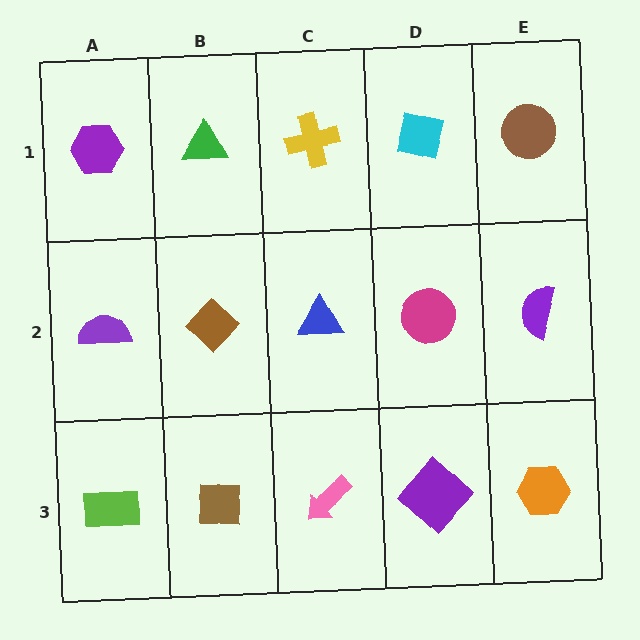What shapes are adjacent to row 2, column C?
A yellow cross (row 1, column C), a pink arrow (row 3, column C), a brown diamond (row 2, column B), a magenta circle (row 2, column D).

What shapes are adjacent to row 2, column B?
A green triangle (row 1, column B), a brown square (row 3, column B), a purple semicircle (row 2, column A), a blue triangle (row 2, column C).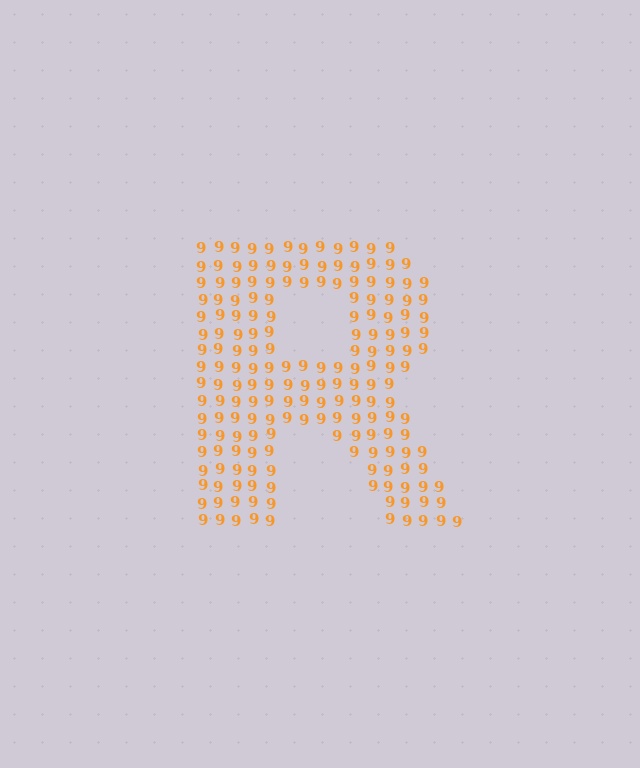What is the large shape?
The large shape is the letter R.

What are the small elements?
The small elements are digit 9's.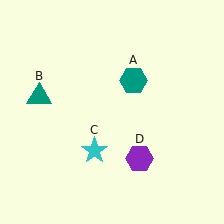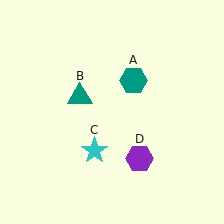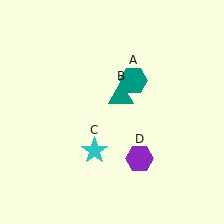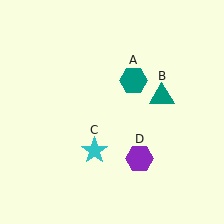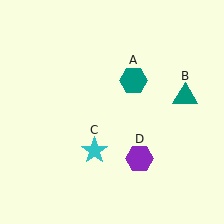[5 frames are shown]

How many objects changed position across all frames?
1 object changed position: teal triangle (object B).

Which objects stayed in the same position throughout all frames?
Teal hexagon (object A) and cyan star (object C) and purple hexagon (object D) remained stationary.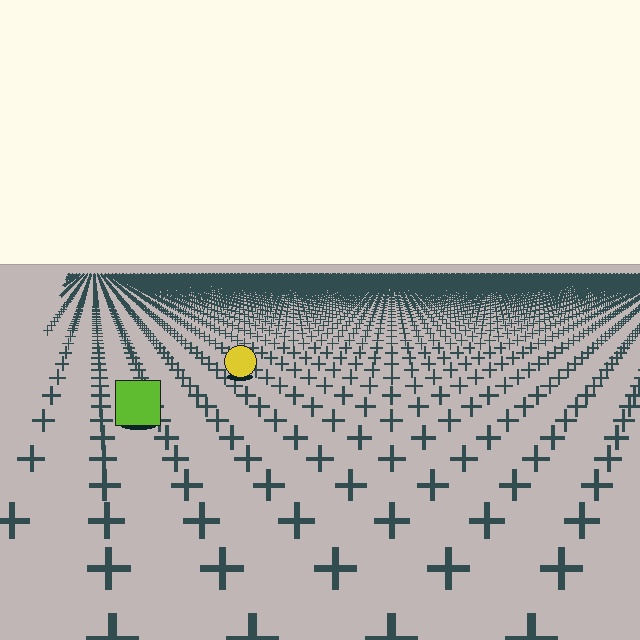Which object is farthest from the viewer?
The yellow circle is farthest from the viewer. It appears smaller and the ground texture around it is denser.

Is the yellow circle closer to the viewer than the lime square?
No. The lime square is closer — you can tell from the texture gradient: the ground texture is coarser near it.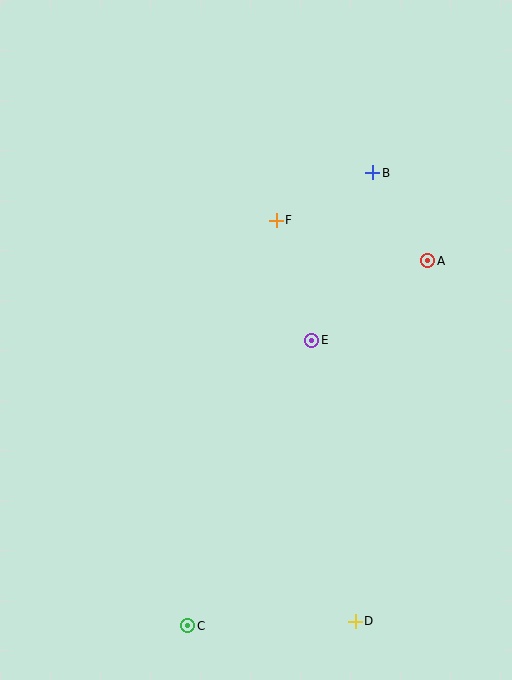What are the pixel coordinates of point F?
Point F is at (276, 220).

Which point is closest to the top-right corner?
Point B is closest to the top-right corner.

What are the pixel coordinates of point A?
Point A is at (428, 261).